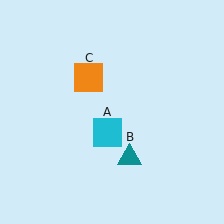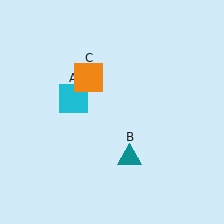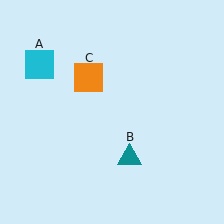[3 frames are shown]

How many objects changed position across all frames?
1 object changed position: cyan square (object A).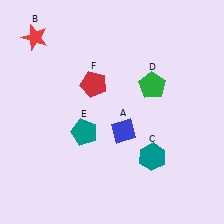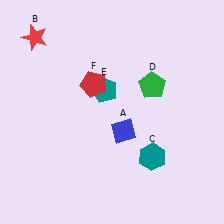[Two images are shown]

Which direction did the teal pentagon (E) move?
The teal pentagon (E) moved up.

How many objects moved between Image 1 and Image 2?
1 object moved between the two images.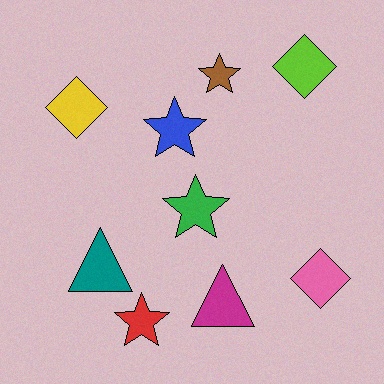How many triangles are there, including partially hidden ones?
There are 2 triangles.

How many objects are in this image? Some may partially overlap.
There are 9 objects.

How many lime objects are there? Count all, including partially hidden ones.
There is 1 lime object.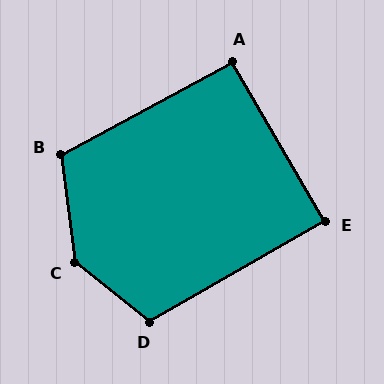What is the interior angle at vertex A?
Approximately 92 degrees (approximately right).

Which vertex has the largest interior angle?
C, at approximately 136 degrees.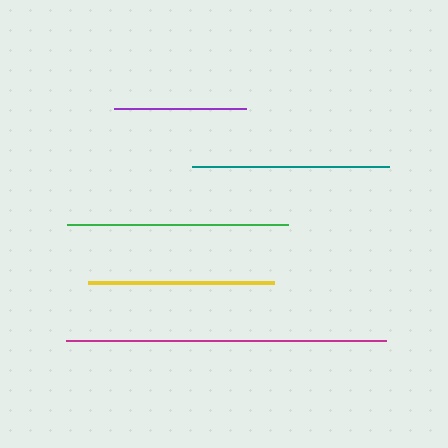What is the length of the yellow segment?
The yellow segment is approximately 186 pixels long.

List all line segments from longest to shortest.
From longest to shortest: magenta, green, teal, yellow, purple.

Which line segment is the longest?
The magenta line is the longest at approximately 320 pixels.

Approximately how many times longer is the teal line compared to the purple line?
The teal line is approximately 1.5 times the length of the purple line.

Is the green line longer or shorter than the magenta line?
The magenta line is longer than the green line.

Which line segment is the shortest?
The purple line is the shortest at approximately 132 pixels.